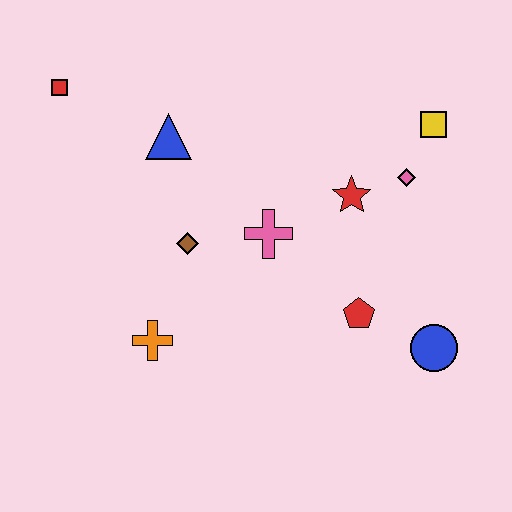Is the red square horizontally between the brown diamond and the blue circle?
No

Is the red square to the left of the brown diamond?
Yes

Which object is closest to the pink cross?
The brown diamond is closest to the pink cross.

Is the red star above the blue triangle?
No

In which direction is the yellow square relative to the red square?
The yellow square is to the right of the red square.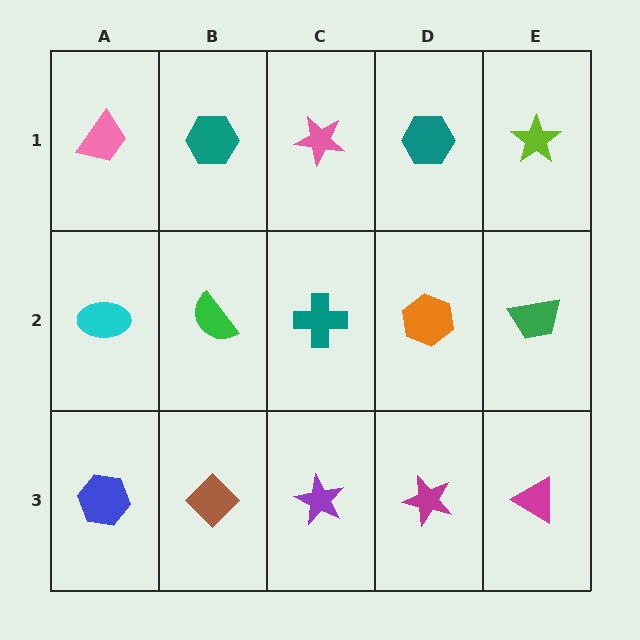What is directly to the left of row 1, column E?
A teal hexagon.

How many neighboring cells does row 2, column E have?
3.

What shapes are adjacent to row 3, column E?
A green trapezoid (row 2, column E), a magenta star (row 3, column D).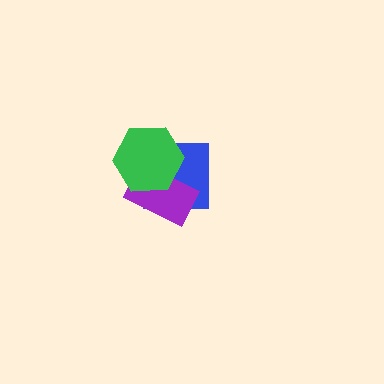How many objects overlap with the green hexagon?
2 objects overlap with the green hexagon.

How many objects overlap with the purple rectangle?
2 objects overlap with the purple rectangle.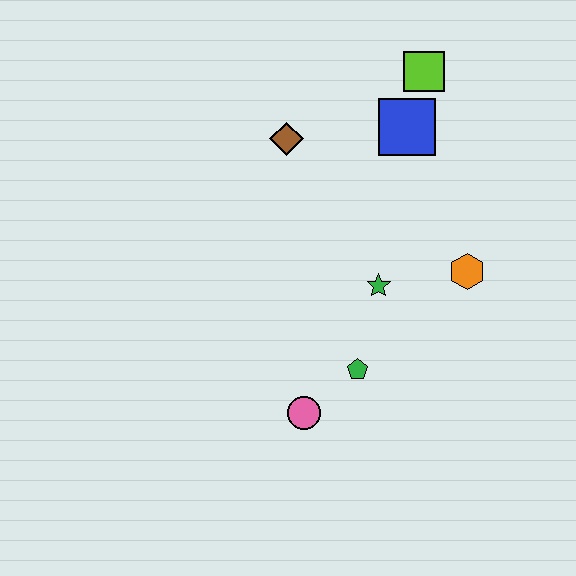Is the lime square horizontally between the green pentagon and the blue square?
No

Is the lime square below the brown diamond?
No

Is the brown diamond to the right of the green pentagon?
No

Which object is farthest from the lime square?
The pink circle is farthest from the lime square.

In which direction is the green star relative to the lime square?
The green star is below the lime square.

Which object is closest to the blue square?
The lime square is closest to the blue square.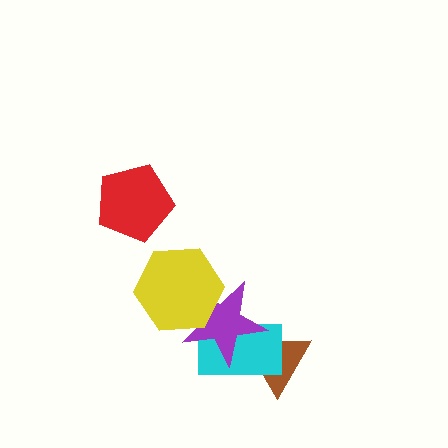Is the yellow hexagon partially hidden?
No, no other shape covers it.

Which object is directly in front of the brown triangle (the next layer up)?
The cyan rectangle is directly in front of the brown triangle.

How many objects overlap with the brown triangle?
2 objects overlap with the brown triangle.